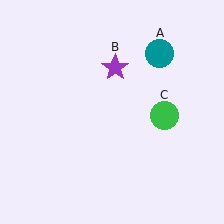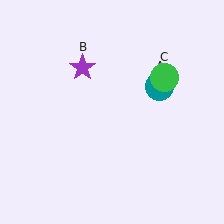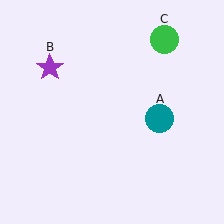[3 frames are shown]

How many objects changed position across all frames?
3 objects changed position: teal circle (object A), purple star (object B), green circle (object C).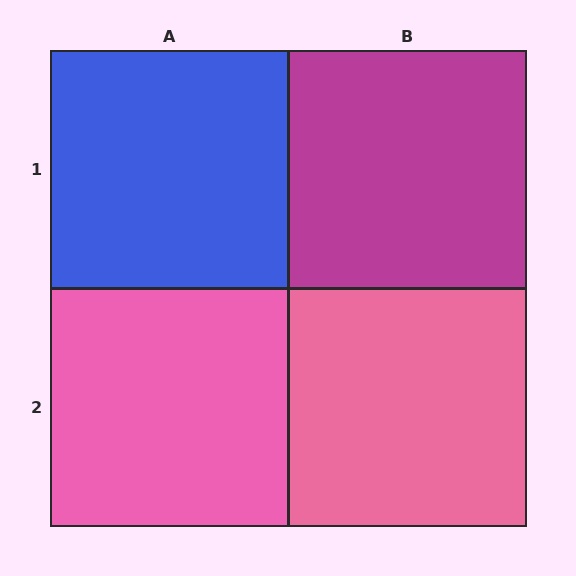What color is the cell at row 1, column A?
Blue.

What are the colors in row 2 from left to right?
Pink, pink.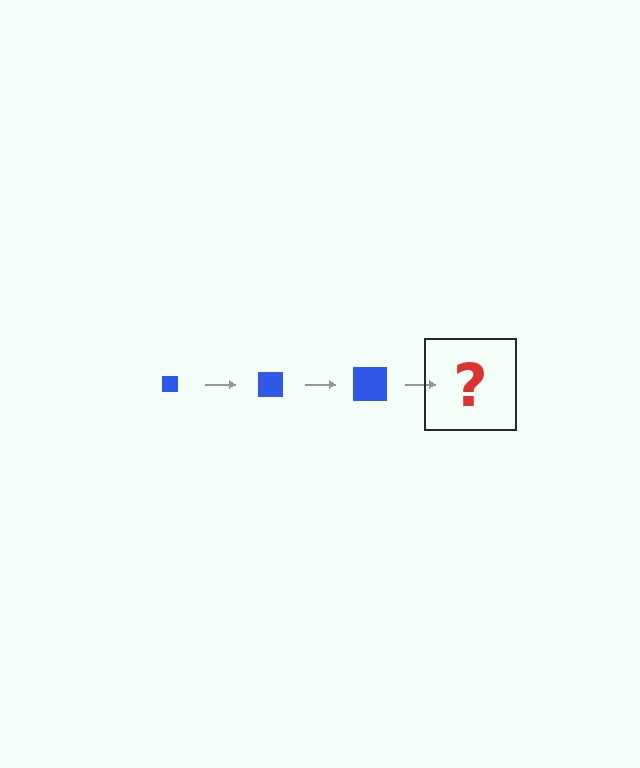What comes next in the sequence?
The next element should be a blue square, larger than the previous one.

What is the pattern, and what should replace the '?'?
The pattern is that the square gets progressively larger each step. The '?' should be a blue square, larger than the previous one.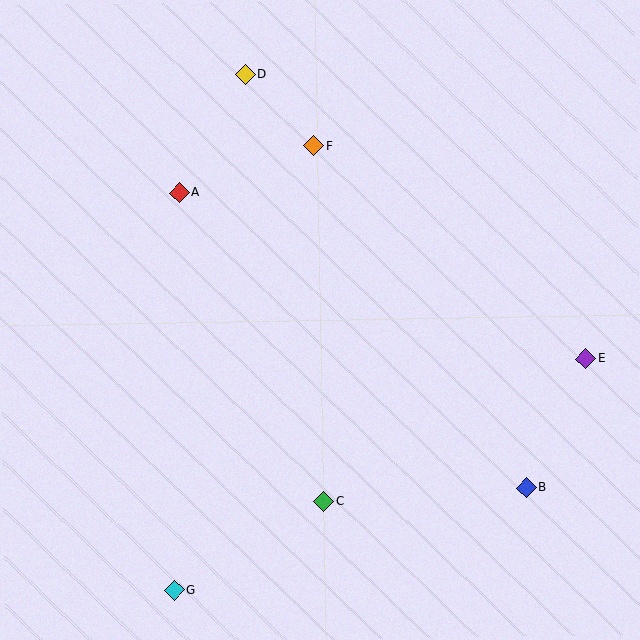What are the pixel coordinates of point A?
Point A is at (179, 193).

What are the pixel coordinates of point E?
Point E is at (585, 359).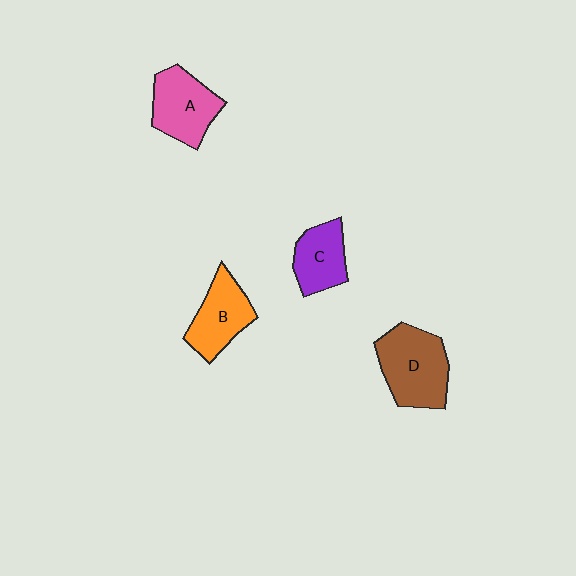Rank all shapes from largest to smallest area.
From largest to smallest: D (brown), A (pink), B (orange), C (purple).